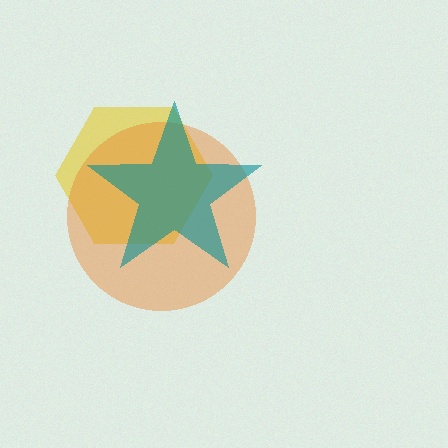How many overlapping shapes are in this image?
There are 3 overlapping shapes in the image.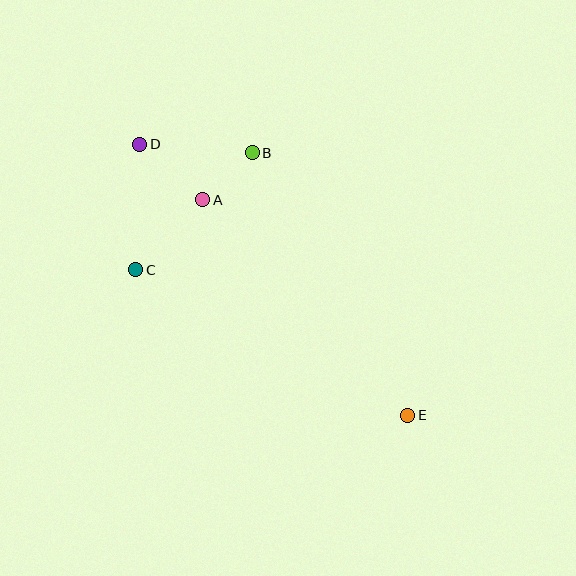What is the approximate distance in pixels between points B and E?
The distance between B and E is approximately 305 pixels.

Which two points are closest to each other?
Points A and B are closest to each other.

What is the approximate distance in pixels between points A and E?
The distance between A and E is approximately 298 pixels.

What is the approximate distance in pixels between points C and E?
The distance between C and E is approximately 309 pixels.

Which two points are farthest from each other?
Points D and E are farthest from each other.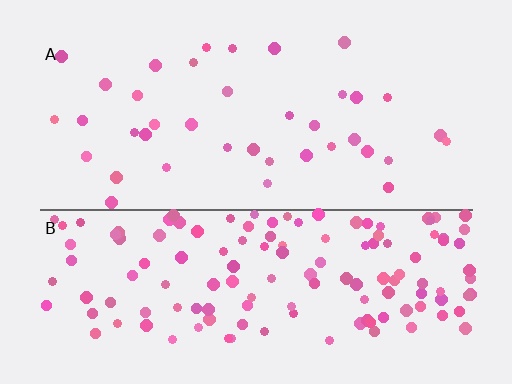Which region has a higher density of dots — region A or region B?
B (the bottom).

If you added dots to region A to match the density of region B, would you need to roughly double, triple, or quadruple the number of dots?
Approximately quadruple.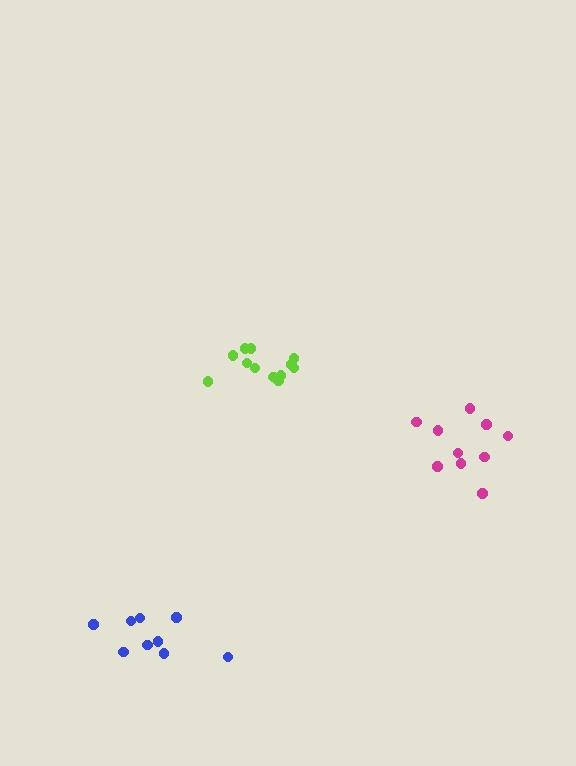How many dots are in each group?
Group 1: 9 dots, Group 2: 10 dots, Group 3: 12 dots (31 total).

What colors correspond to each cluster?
The clusters are colored: blue, magenta, lime.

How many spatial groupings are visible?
There are 3 spatial groupings.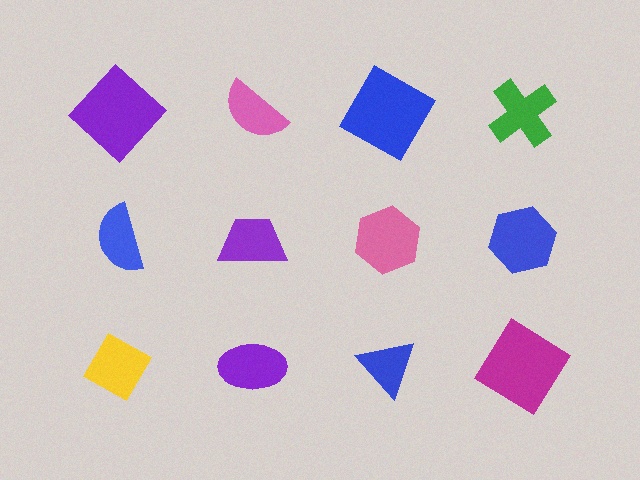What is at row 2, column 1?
A blue semicircle.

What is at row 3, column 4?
A magenta diamond.